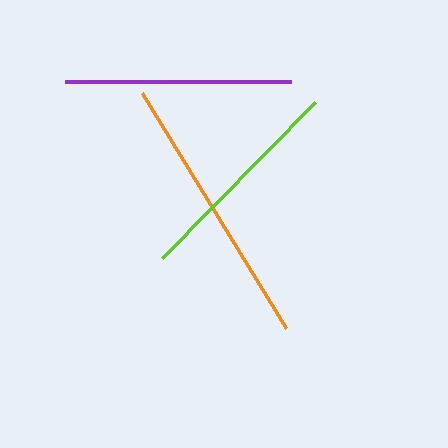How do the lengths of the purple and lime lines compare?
The purple and lime lines are approximately the same length.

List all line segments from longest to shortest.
From longest to shortest: orange, purple, lime.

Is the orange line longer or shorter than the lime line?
The orange line is longer than the lime line.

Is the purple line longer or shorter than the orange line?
The orange line is longer than the purple line.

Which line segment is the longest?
The orange line is the longest at approximately 276 pixels.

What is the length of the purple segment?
The purple segment is approximately 227 pixels long.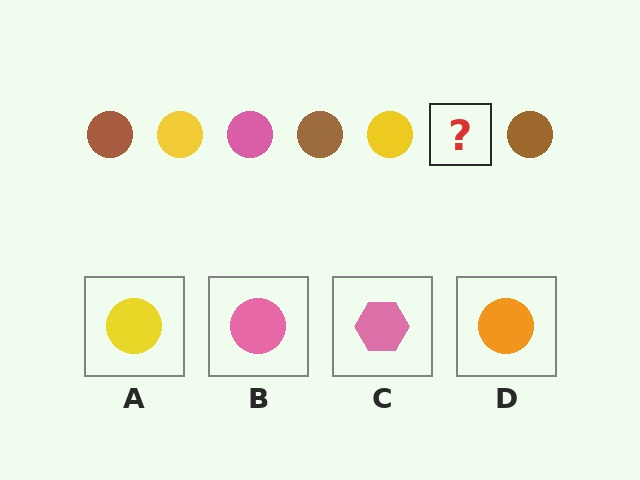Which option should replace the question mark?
Option B.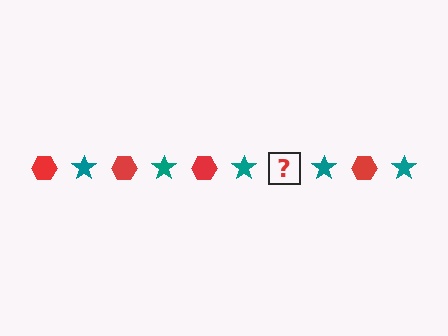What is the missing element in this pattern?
The missing element is a red hexagon.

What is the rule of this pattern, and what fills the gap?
The rule is that the pattern alternates between red hexagon and teal star. The gap should be filled with a red hexagon.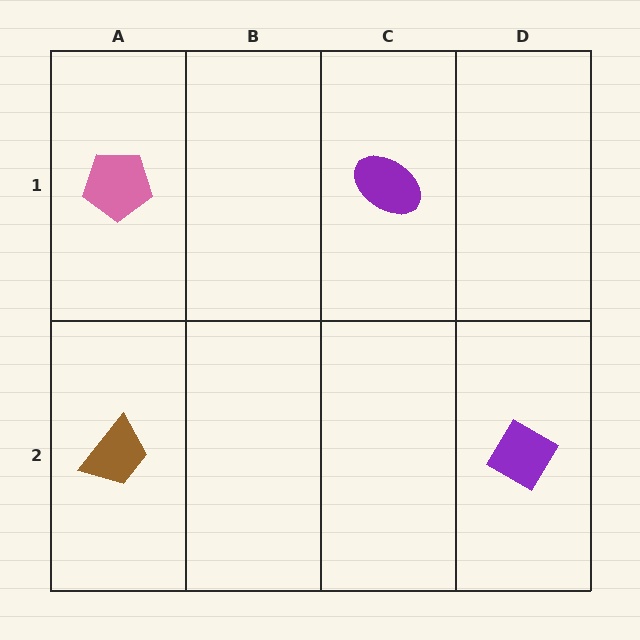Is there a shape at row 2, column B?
No, that cell is empty.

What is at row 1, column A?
A pink pentagon.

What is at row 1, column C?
A purple ellipse.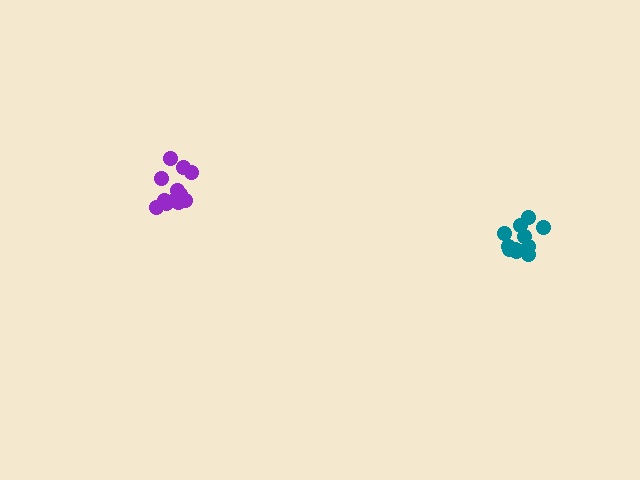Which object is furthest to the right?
The teal cluster is rightmost.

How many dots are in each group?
Group 1: 12 dots, Group 2: 12 dots (24 total).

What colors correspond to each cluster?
The clusters are colored: purple, teal.